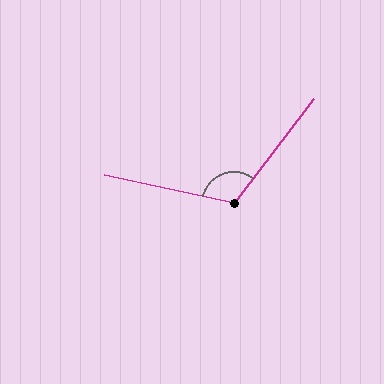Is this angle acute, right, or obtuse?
It is obtuse.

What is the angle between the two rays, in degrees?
Approximately 115 degrees.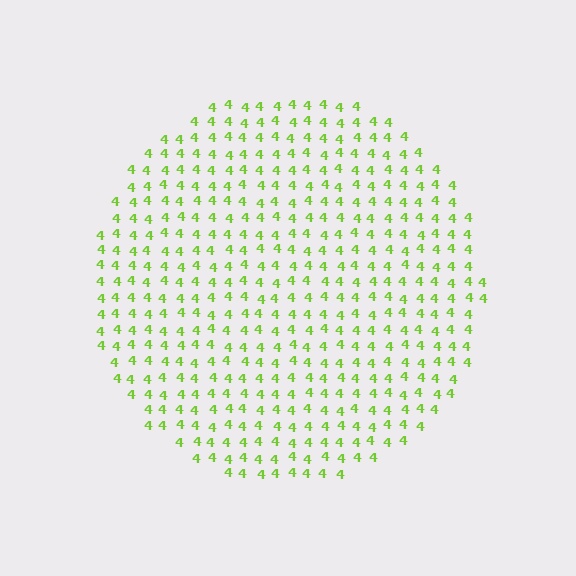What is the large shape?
The large shape is a circle.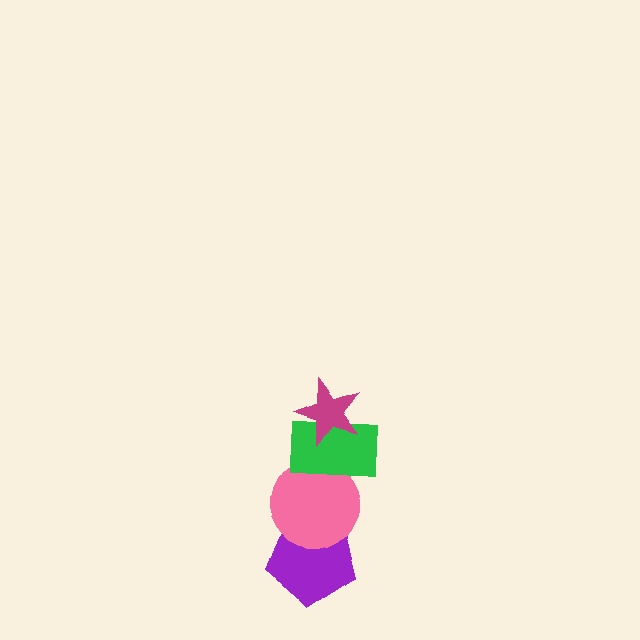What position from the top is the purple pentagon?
The purple pentagon is 4th from the top.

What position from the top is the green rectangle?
The green rectangle is 2nd from the top.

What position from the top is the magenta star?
The magenta star is 1st from the top.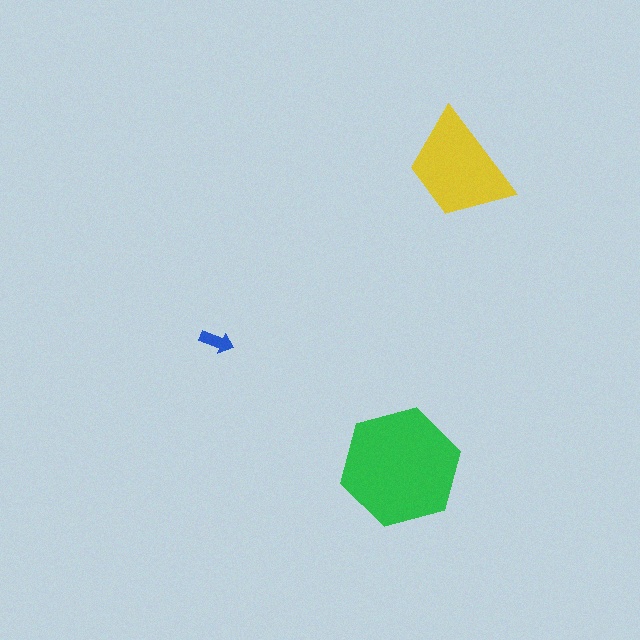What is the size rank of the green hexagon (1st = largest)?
1st.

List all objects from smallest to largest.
The blue arrow, the yellow trapezoid, the green hexagon.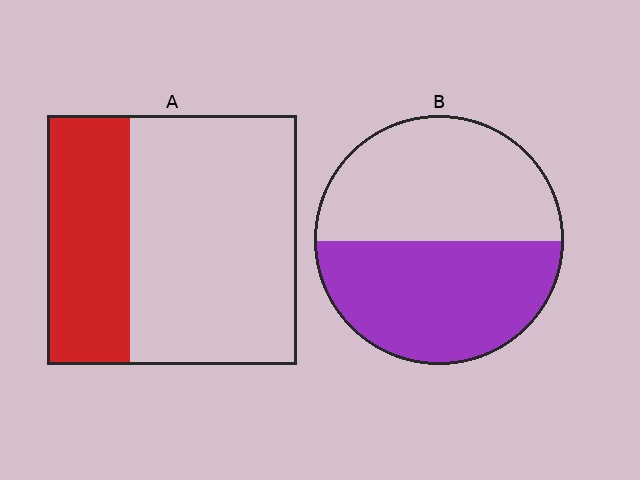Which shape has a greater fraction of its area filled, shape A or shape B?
Shape B.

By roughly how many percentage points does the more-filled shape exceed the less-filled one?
By roughly 15 percentage points (B over A).